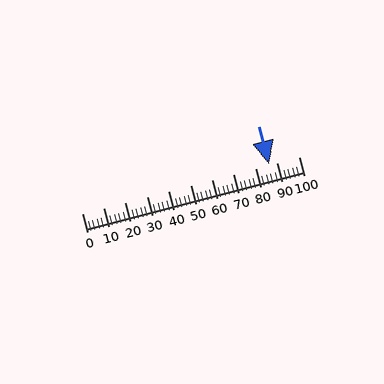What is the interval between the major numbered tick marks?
The major tick marks are spaced 10 units apart.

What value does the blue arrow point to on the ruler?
The blue arrow points to approximately 86.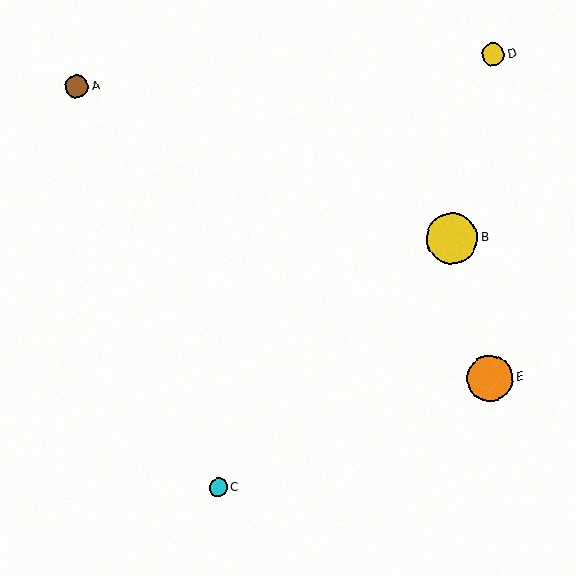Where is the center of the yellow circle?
The center of the yellow circle is at (493, 55).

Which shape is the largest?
The yellow circle (labeled B) is the largest.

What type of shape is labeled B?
Shape B is a yellow circle.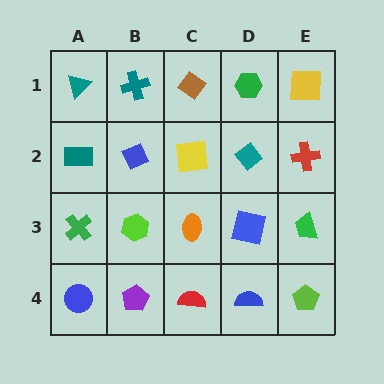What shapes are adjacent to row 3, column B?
A blue diamond (row 2, column B), a purple pentagon (row 4, column B), a green cross (row 3, column A), an orange ellipse (row 3, column C).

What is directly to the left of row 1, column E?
A green hexagon.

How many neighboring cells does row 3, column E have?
3.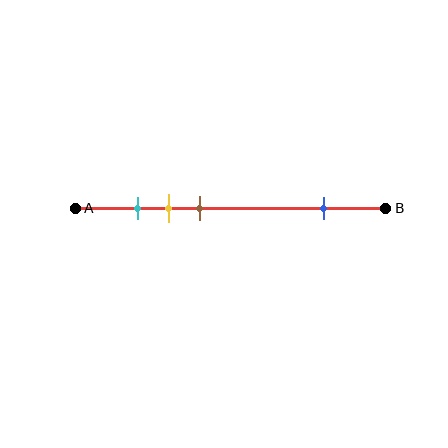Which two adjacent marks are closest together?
The cyan and yellow marks are the closest adjacent pair.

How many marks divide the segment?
There are 4 marks dividing the segment.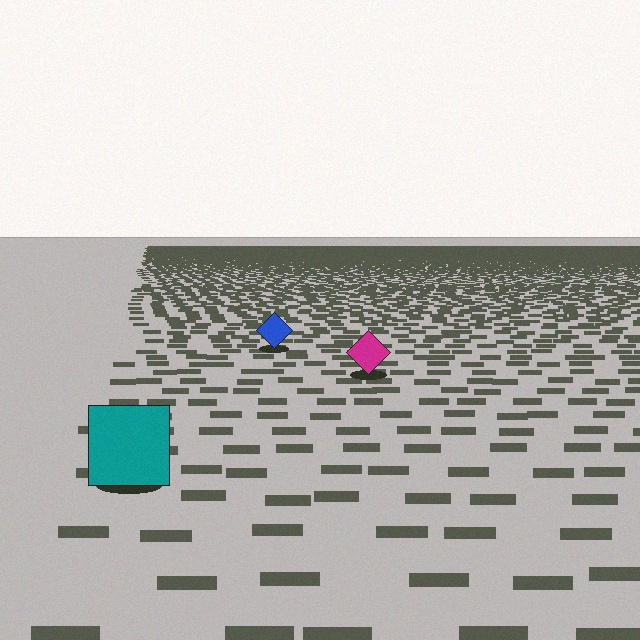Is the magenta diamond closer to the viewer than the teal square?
No. The teal square is closer — you can tell from the texture gradient: the ground texture is coarser near it.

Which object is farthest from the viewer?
The blue diamond is farthest from the viewer. It appears smaller and the ground texture around it is denser.